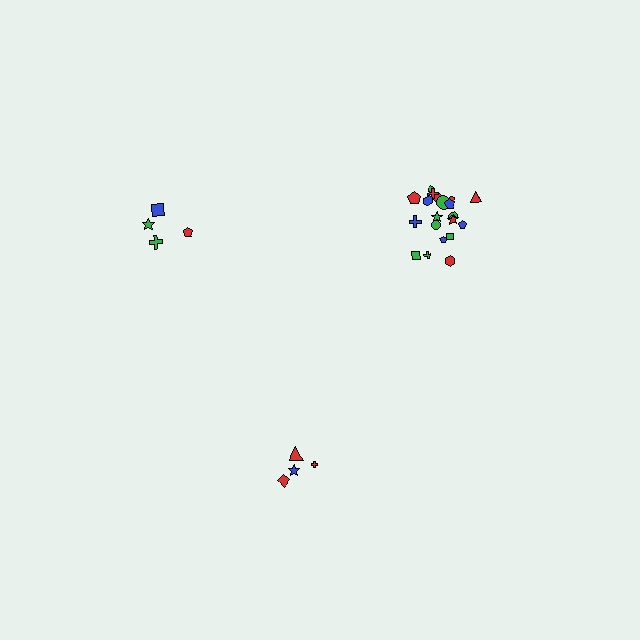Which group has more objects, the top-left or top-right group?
The top-right group.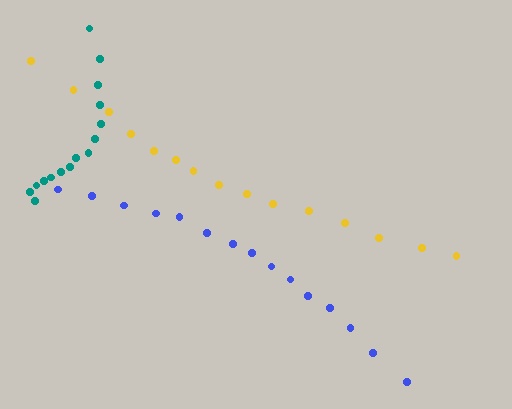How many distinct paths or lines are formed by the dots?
There are 3 distinct paths.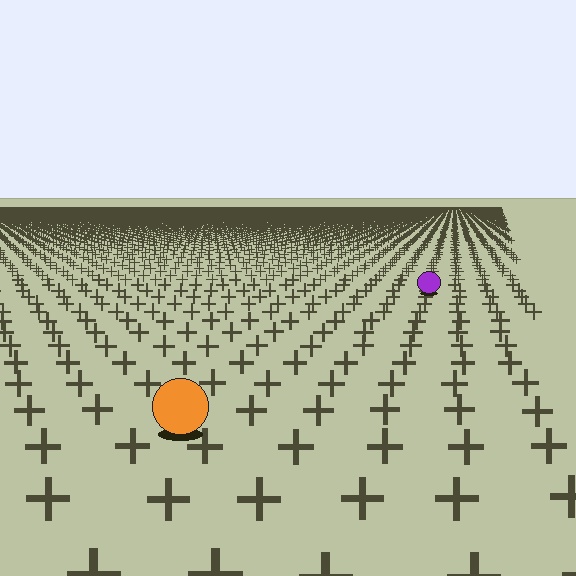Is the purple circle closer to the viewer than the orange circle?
No. The orange circle is closer — you can tell from the texture gradient: the ground texture is coarser near it.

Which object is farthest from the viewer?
The purple circle is farthest from the viewer. It appears smaller and the ground texture around it is denser.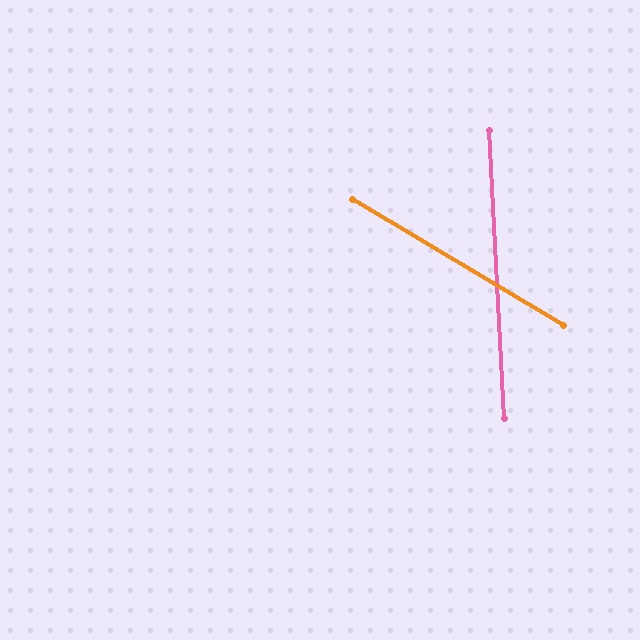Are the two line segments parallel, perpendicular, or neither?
Neither parallel nor perpendicular — they differ by about 56°.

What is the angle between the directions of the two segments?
Approximately 56 degrees.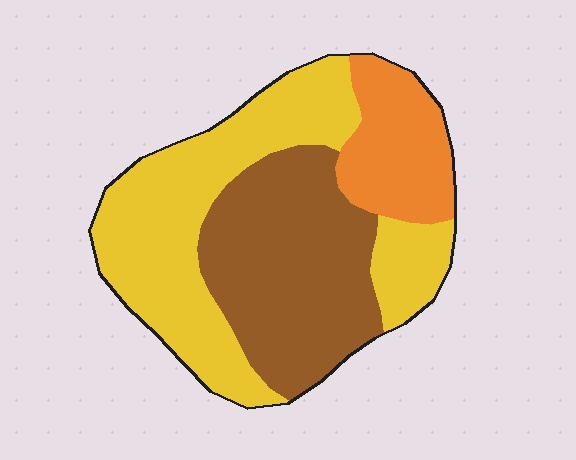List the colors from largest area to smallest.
From largest to smallest: yellow, brown, orange.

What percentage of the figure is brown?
Brown takes up between a third and a half of the figure.